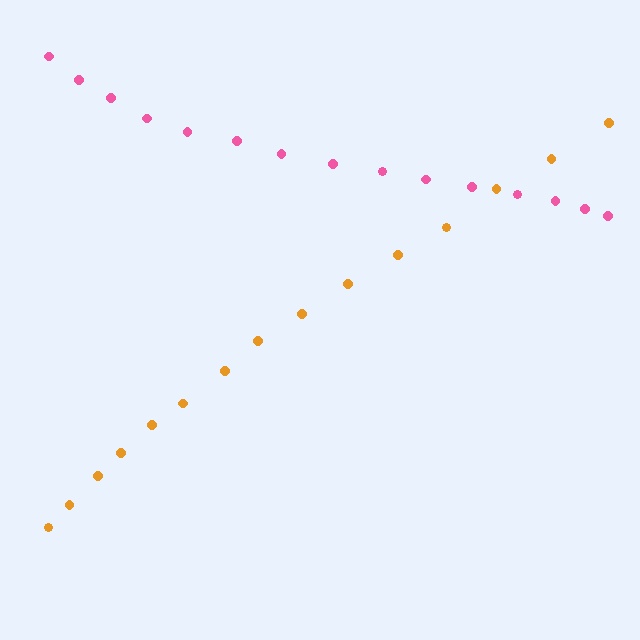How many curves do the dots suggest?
There are 2 distinct paths.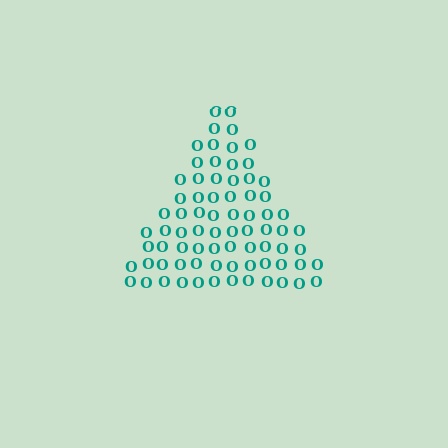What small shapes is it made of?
It is made of small letter O's.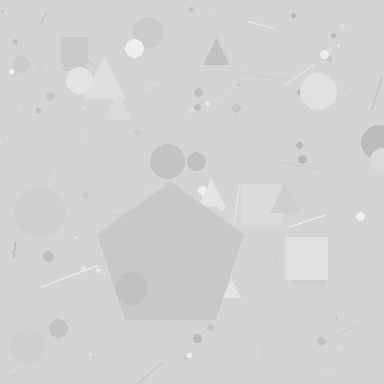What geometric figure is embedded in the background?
A pentagon is embedded in the background.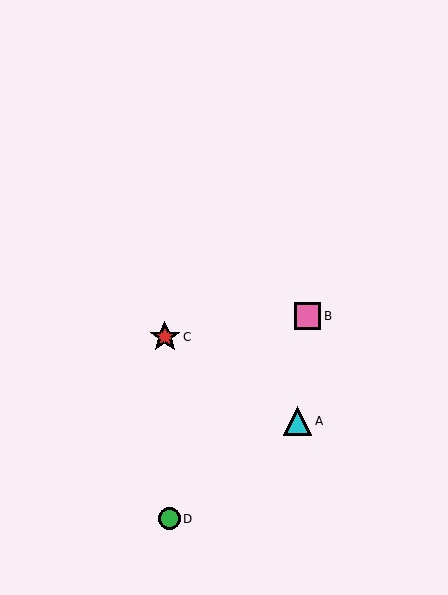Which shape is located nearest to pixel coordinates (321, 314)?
The pink square (labeled B) at (307, 316) is nearest to that location.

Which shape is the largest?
The red star (labeled C) is the largest.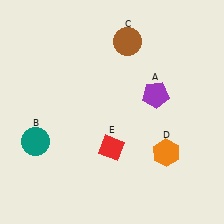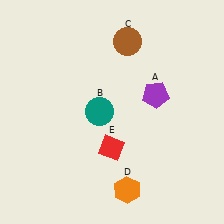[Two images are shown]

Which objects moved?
The objects that moved are: the teal circle (B), the orange hexagon (D).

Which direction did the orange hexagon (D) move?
The orange hexagon (D) moved left.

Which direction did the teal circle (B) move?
The teal circle (B) moved right.